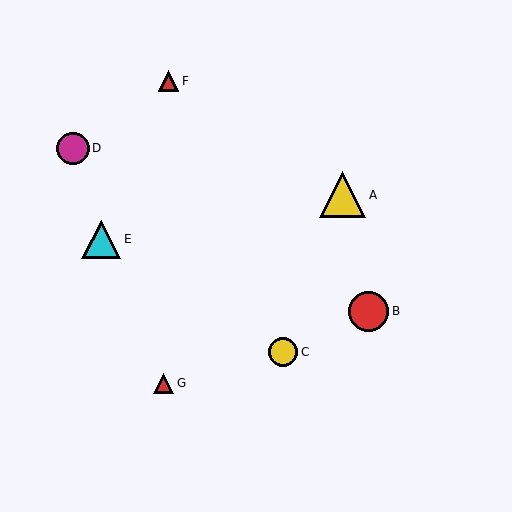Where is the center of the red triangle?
The center of the red triangle is at (169, 81).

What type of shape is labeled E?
Shape E is a cyan triangle.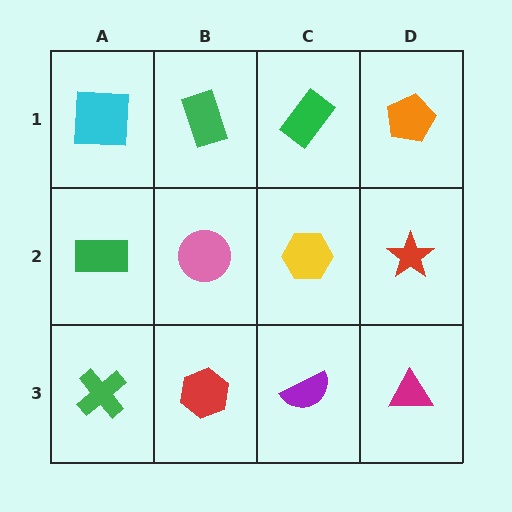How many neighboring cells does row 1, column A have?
2.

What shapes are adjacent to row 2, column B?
A green rectangle (row 1, column B), a red hexagon (row 3, column B), a green rectangle (row 2, column A), a yellow hexagon (row 2, column C).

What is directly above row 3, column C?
A yellow hexagon.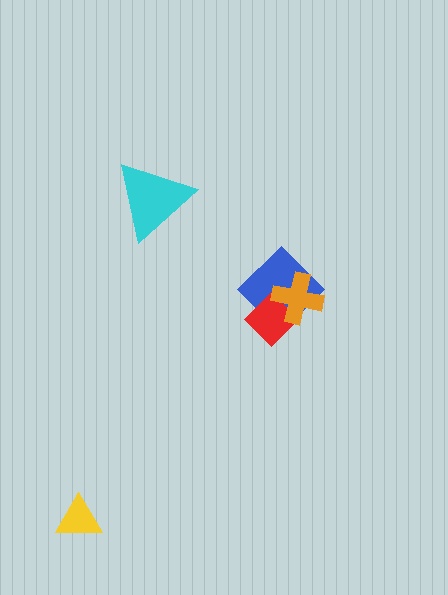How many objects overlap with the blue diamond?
2 objects overlap with the blue diamond.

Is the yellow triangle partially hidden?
No, no other shape covers it.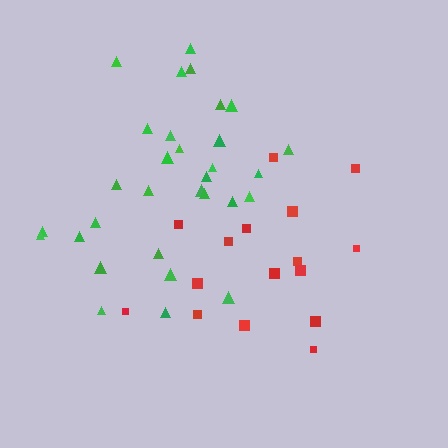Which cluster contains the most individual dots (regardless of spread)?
Green (31).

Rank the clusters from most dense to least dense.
green, red.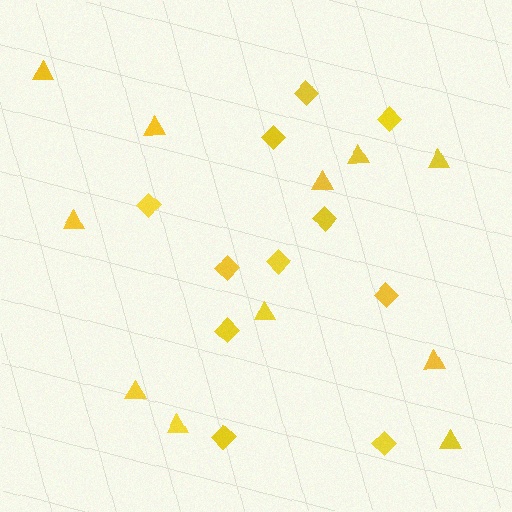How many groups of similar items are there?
There are 2 groups: one group of triangles (11) and one group of diamonds (11).